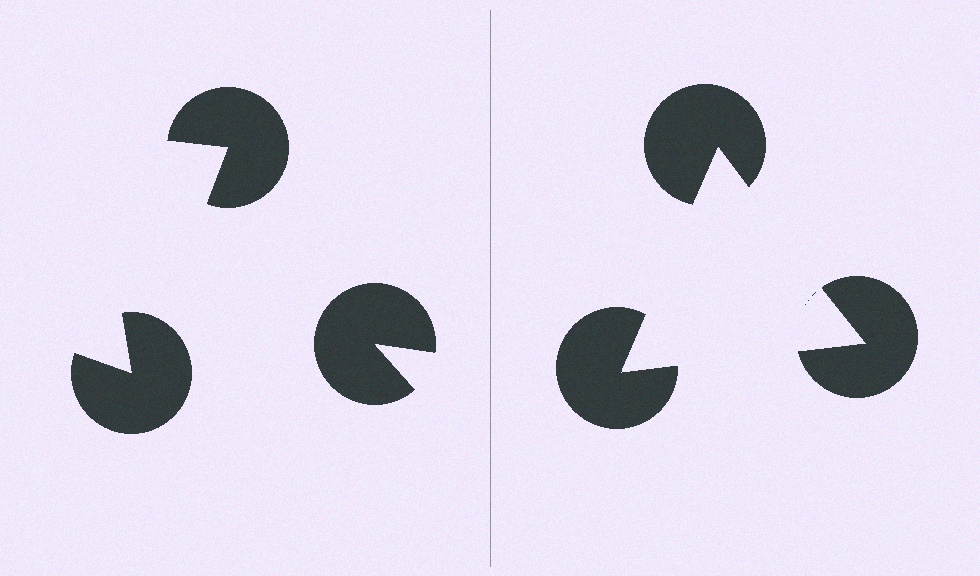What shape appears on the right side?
An illusory triangle.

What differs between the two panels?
The pac-man discs are positioned identically on both sides; only the wedge orientations differ. On the right they align to a triangle; on the left they are misaligned.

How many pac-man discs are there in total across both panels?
6 — 3 on each side.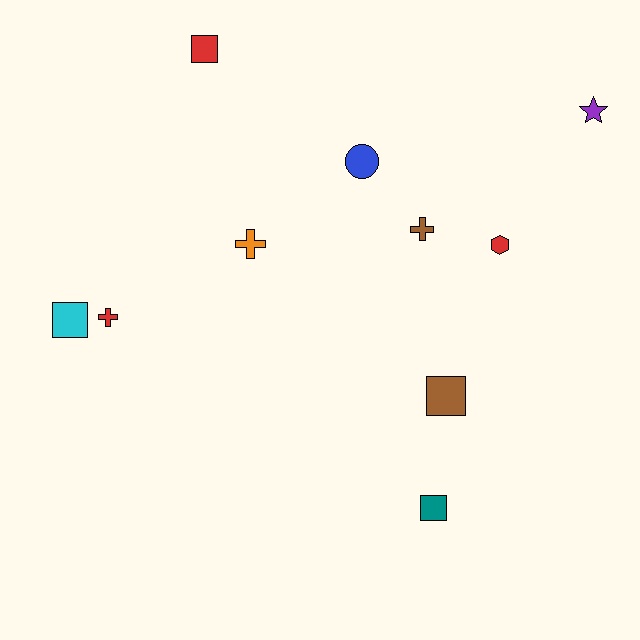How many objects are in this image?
There are 10 objects.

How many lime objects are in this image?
There are no lime objects.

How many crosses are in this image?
There are 3 crosses.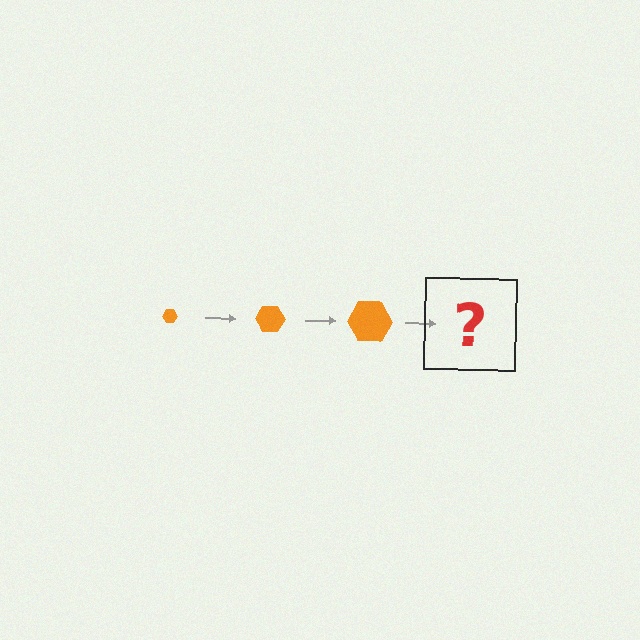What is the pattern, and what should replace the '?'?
The pattern is that the hexagon gets progressively larger each step. The '?' should be an orange hexagon, larger than the previous one.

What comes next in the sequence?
The next element should be an orange hexagon, larger than the previous one.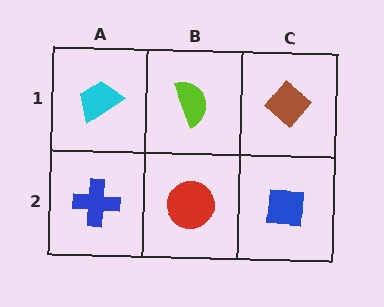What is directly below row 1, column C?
A blue square.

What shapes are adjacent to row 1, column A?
A blue cross (row 2, column A), a lime semicircle (row 1, column B).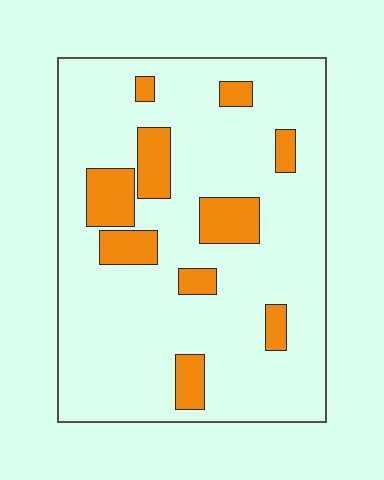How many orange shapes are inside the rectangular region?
10.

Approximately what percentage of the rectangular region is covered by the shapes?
Approximately 15%.